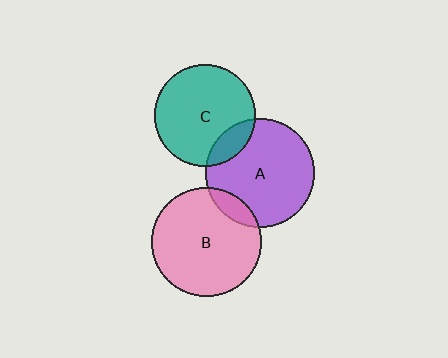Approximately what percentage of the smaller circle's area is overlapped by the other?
Approximately 10%.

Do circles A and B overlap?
Yes.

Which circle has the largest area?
Circle B (pink).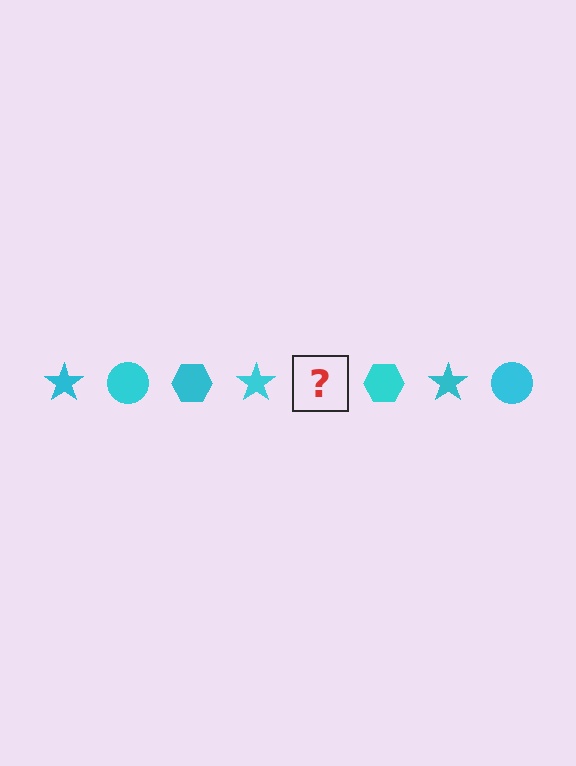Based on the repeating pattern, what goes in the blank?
The blank should be a cyan circle.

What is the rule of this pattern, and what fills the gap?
The rule is that the pattern cycles through star, circle, hexagon shapes in cyan. The gap should be filled with a cyan circle.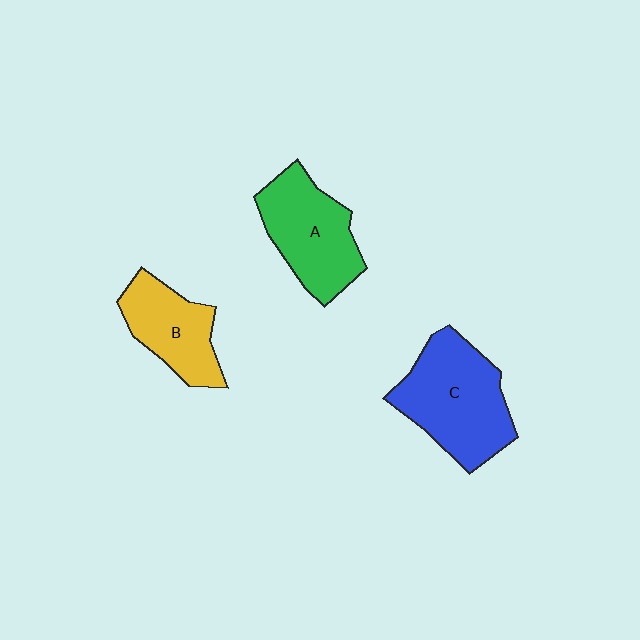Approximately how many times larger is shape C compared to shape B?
Approximately 1.5 times.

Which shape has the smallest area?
Shape B (yellow).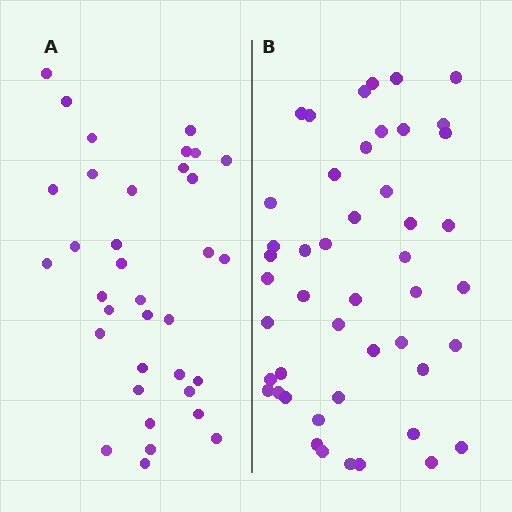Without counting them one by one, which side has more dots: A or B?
Region B (the right region) has more dots.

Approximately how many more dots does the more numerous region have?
Region B has roughly 12 or so more dots than region A.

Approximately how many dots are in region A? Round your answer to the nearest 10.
About 40 dots. (The exact count is 35, which rounds to 40.)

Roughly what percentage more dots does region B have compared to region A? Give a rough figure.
About 35% more.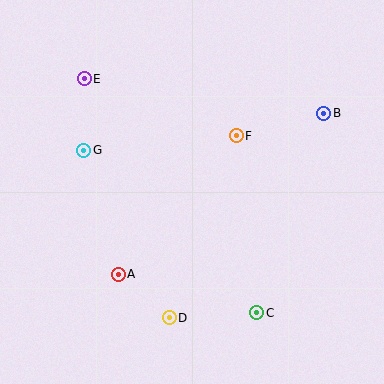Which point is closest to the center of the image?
Point F at (236, 136) is closest to the center.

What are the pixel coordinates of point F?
Point F is at (236, 136).